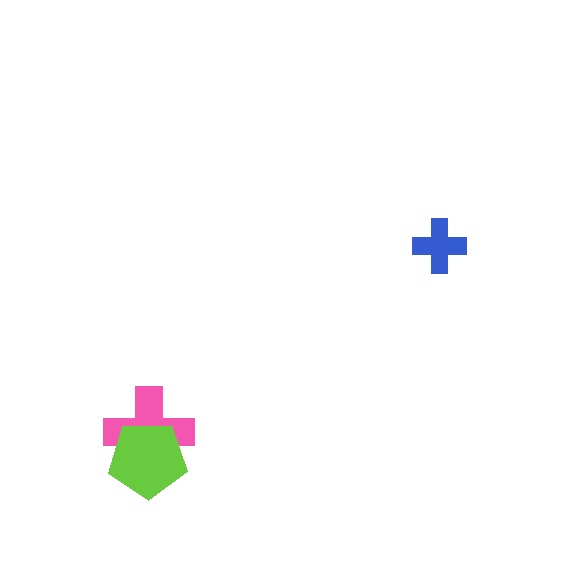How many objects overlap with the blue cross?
0 objects overlap with the blue cross.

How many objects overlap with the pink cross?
1 object overlaps with the pink cross.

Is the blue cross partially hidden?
No, no other shape covers it.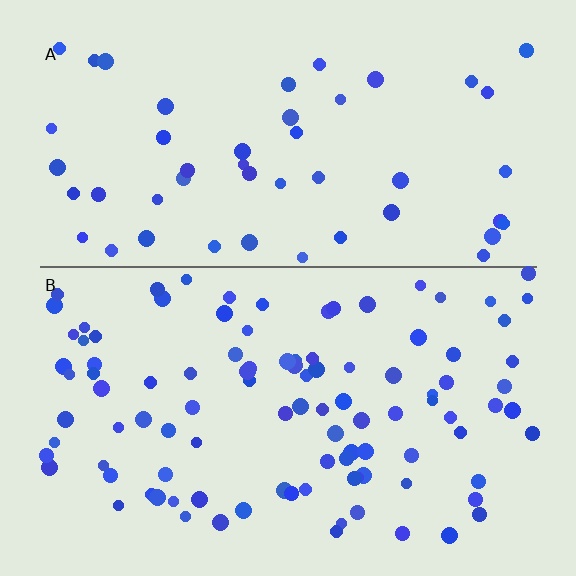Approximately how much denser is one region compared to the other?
Approximately 2.1× — region B over region A.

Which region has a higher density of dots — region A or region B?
B (the bottom).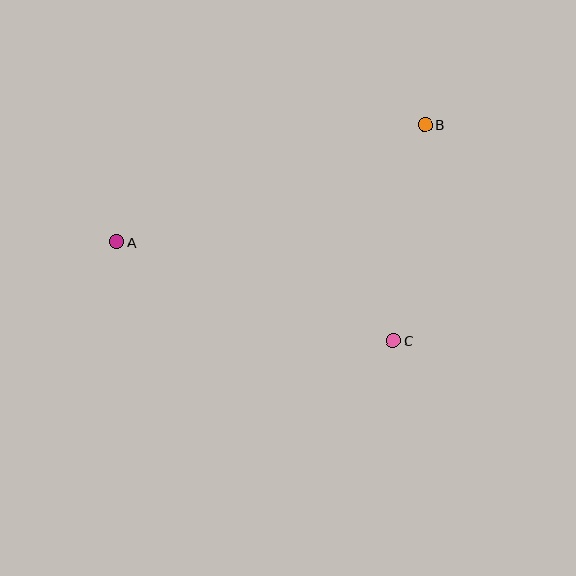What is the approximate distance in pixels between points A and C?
The distance between A and C is approximately 294 pixels.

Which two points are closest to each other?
Points B and C are closest to each other.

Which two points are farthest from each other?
Points A and B are farthest from each other.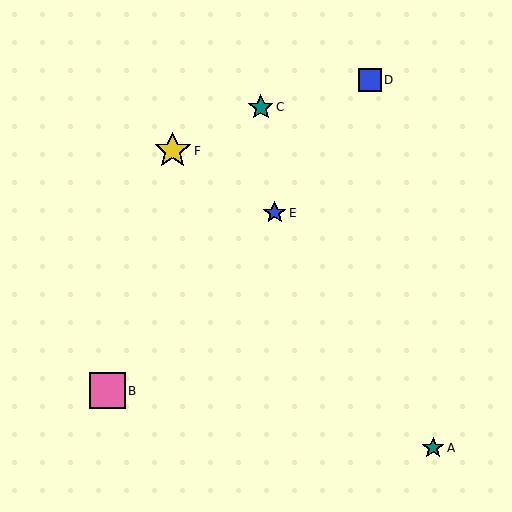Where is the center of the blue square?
The center of the blue square is at (370, 80).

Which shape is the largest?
The yellow star (labeled F) is the largest.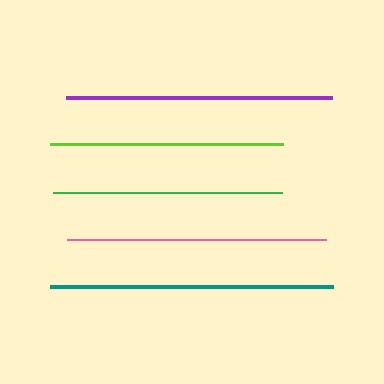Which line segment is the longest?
The teal line is the longest at approximately 283 pixels.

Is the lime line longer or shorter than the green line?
The lime line is longer than the green line.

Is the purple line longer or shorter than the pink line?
The purple line is longer than the pink line.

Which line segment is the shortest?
The green line is the shortest at approximately 228 pixels.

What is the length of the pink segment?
The pink segment is approximately 259 pixels long.